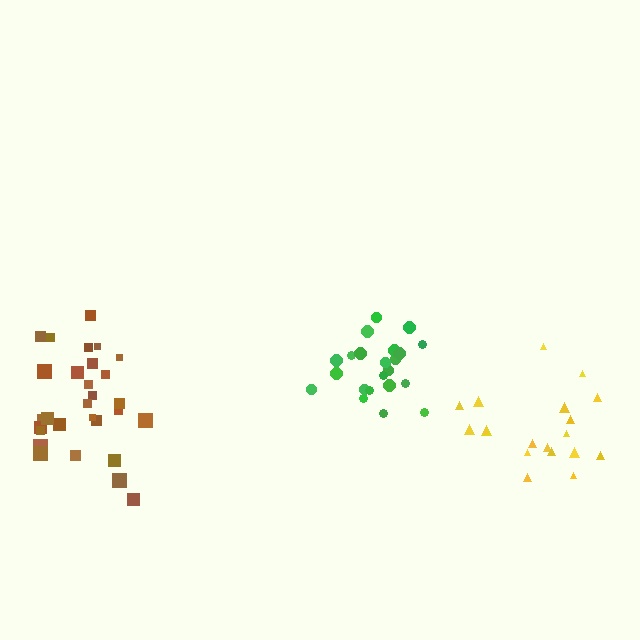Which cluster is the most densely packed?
Green.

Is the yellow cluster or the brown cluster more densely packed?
Brown.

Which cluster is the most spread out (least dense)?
Yellow.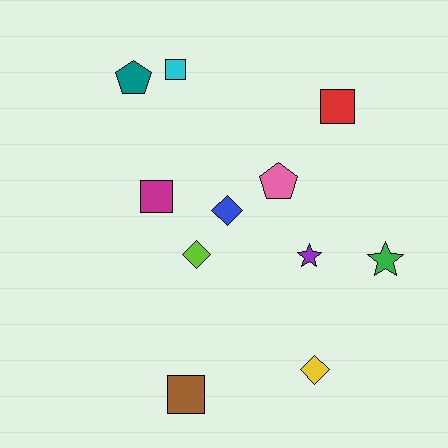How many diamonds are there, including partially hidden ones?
There are 3 diamonds.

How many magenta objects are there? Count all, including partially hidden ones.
There is 1 magenta object.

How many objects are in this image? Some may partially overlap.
There are 11 objects.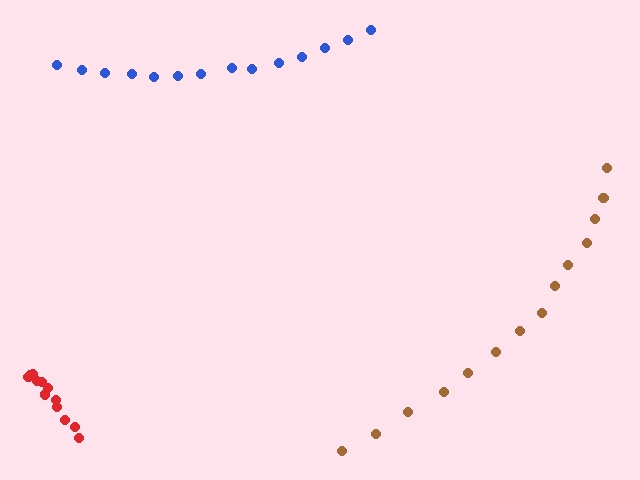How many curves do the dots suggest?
There are 3 distinct paths.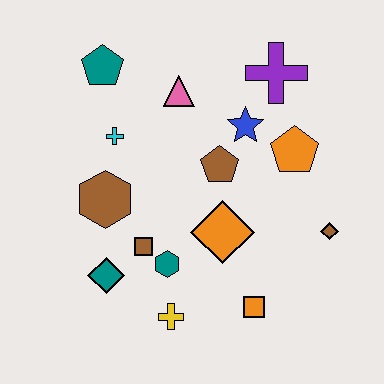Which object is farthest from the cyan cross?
The brown diamond is farthest from the cyan cross.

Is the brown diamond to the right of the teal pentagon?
Yes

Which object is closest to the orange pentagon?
The blue star is closest to the orange pentagon.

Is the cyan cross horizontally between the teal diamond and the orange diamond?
Yes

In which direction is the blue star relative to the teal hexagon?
The blue star is above the teal hexagon.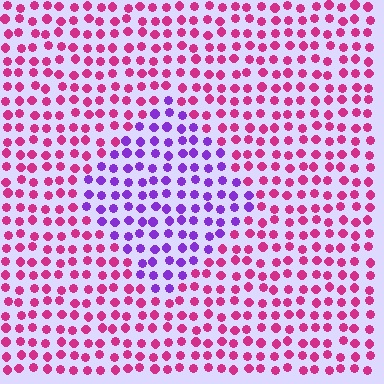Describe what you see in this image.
The image is filled with small magenta elements in a uniform arrangement. A diamond-shaped region is visible where the elements are tinted to a slightly different hue, forming a subtle color boundary.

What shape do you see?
I see a diamond.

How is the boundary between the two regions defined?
The boundary is defined purely by a slight shift in hue (about 54 degrees). Spacing, size, and orientation are identical on both sides.